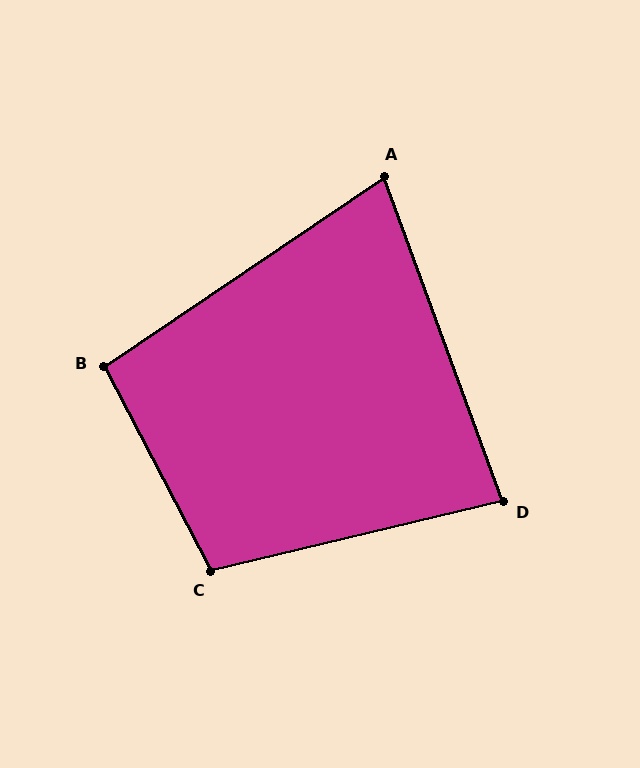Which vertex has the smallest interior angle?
A, at approximately 76 degrees.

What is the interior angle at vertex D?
Approximately 83 degrees (acute).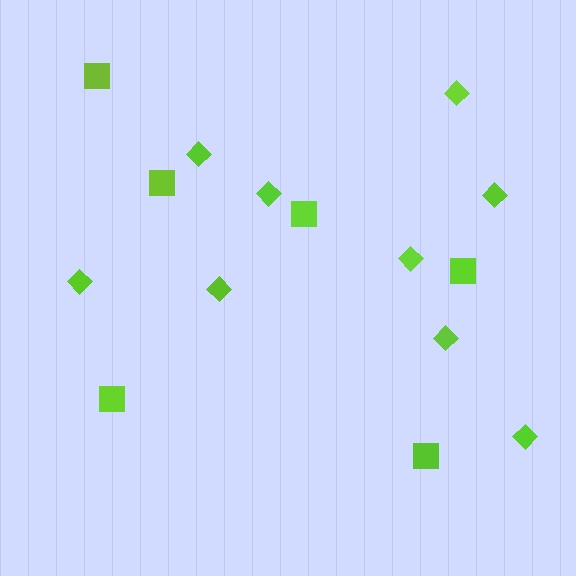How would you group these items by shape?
There are 2 groups: one group of diamonds (9) and one group of squares (6).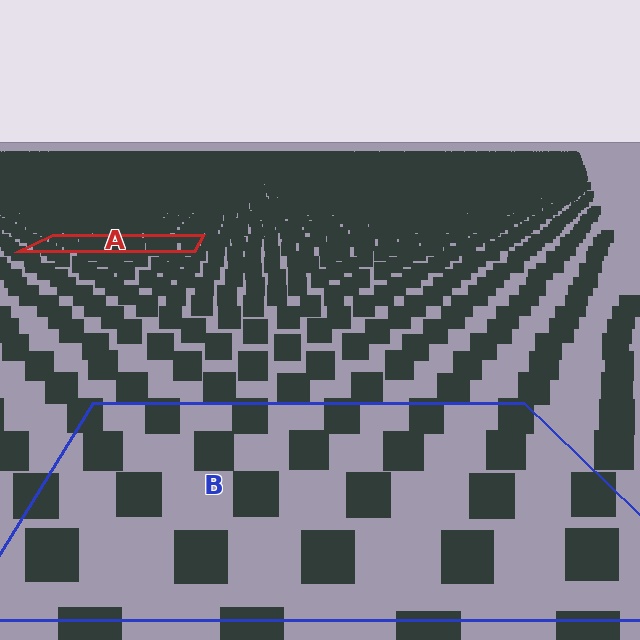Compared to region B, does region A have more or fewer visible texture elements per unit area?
Region A has more texture elements per unit area — they are packed more densely because it is farther away.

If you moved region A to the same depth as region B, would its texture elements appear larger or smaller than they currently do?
They would appear larger. At a closer depth, the same texture elements are projected at a bigger on-screen size.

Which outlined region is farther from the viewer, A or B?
Region A is farther from the viewer — the texture elements inside it appear smaller and more densely packed.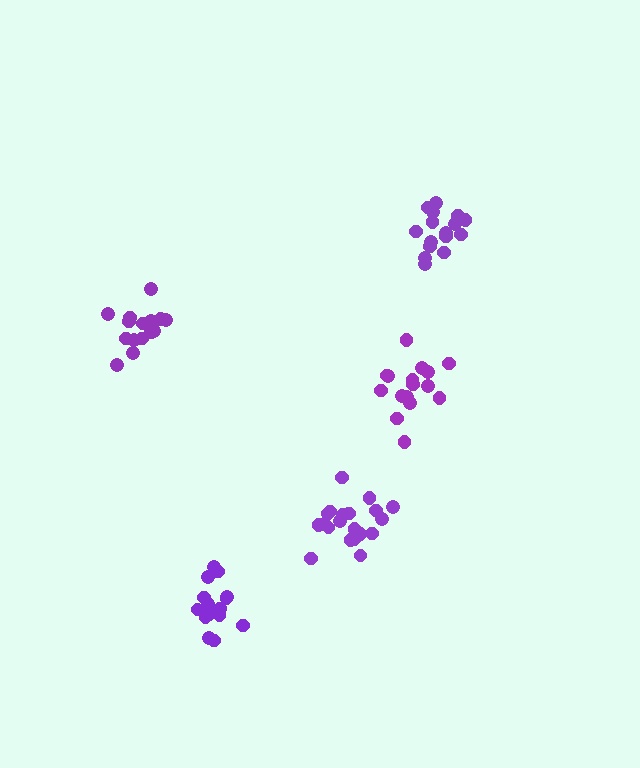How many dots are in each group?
Group 1: 16 dots, Group 2: 16 dots, Group 3: 16 dots, Group 4: 17 dots, Group 5: 20 dots (85 total).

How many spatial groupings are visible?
There are 5 spatial groupings.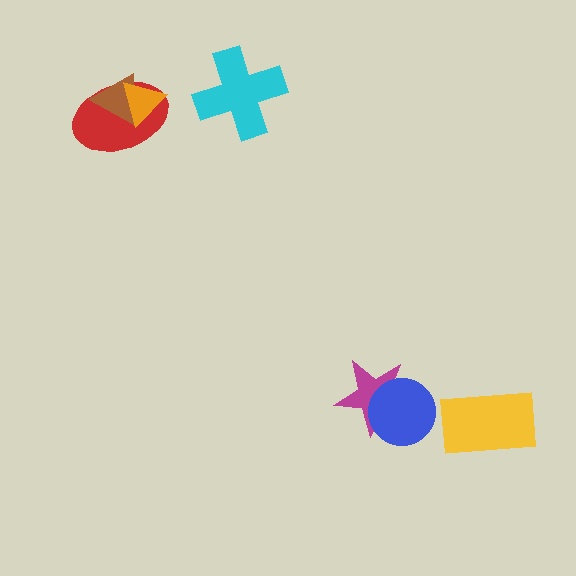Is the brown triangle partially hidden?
Yes, it is partially covered by another shape.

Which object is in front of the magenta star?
The blue circle is in front of the magenta star.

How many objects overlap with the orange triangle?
2 objects overlap with the orange triangle.